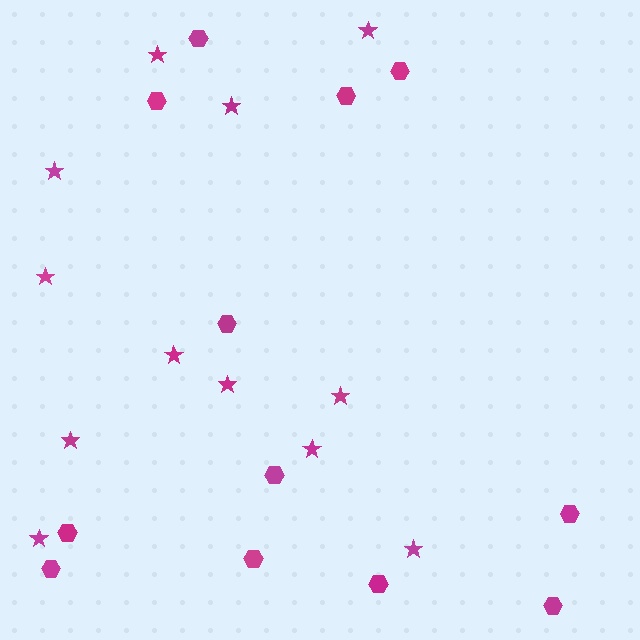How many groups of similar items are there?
There are 2 groups: one group of stars (12) and one group of hexagons (12).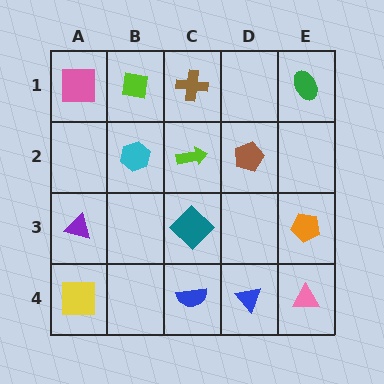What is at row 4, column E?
A pink triangle.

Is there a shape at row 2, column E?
No, that cell is empty.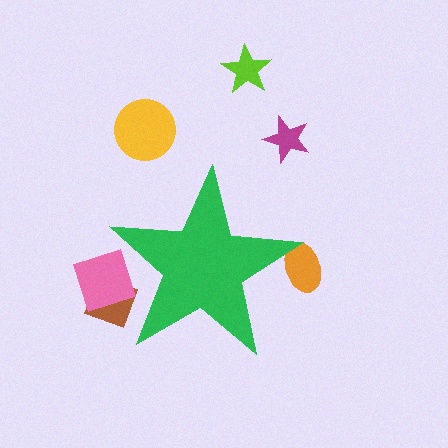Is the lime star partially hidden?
No, the lime star is fully visible.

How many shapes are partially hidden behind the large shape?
3 shapes are partially hidden.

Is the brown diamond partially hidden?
Yes, the brown diamond is partially hidden behind the green star.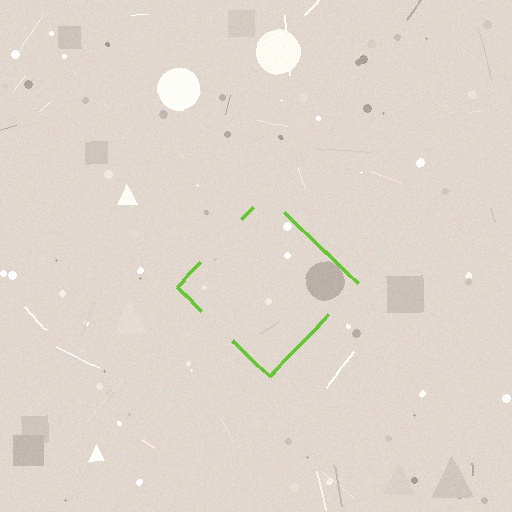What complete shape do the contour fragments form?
The contour fragments form a diamond.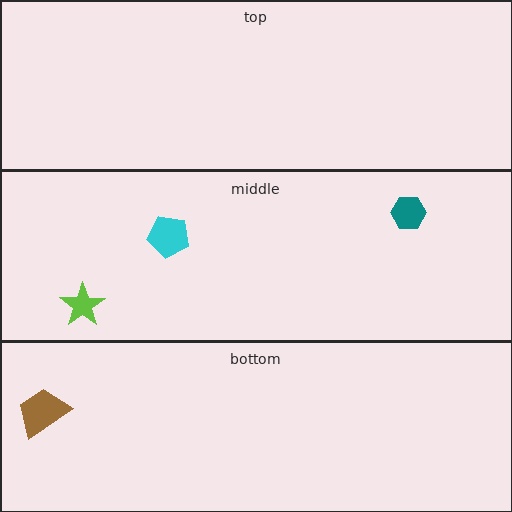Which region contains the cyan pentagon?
The middle region.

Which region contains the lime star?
The middle region.